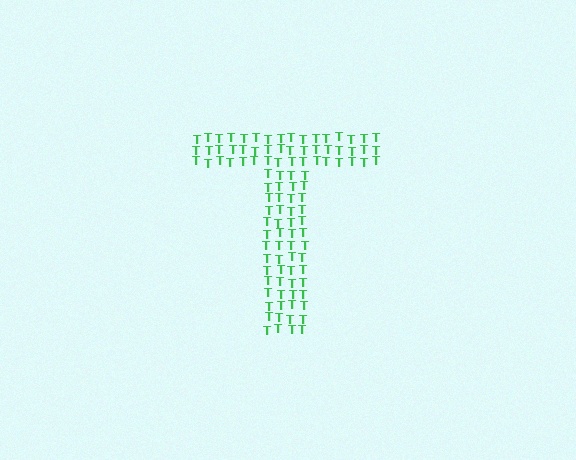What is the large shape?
The large shape is the letter T.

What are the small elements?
The small elements are letter T's.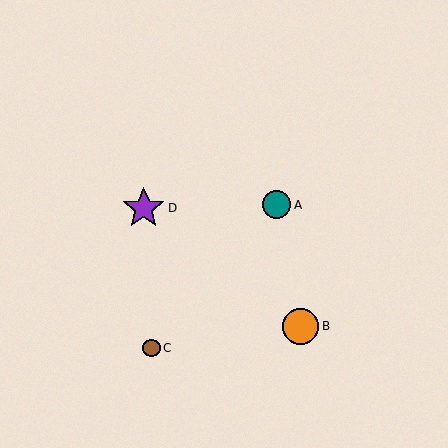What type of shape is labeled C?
Shape C is a brown circle.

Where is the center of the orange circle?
The center of the orange circle is at (301, 326).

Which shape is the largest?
The purple star (labeled D) is the largest.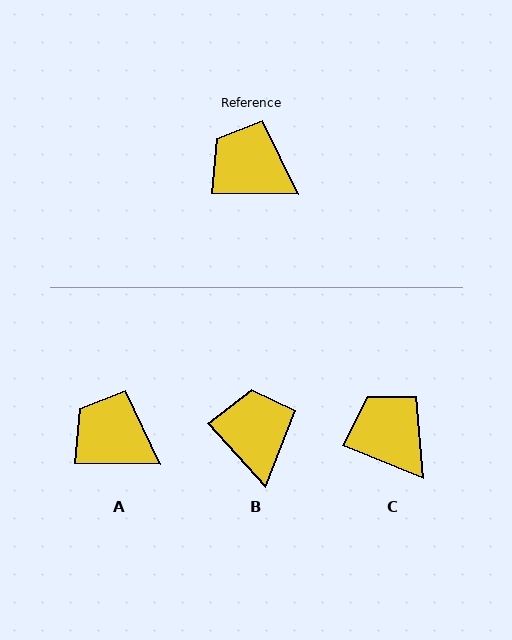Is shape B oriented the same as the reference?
No, it is off by about 47 degrees.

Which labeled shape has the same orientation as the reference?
A.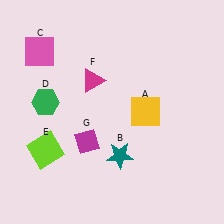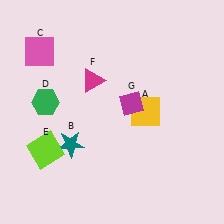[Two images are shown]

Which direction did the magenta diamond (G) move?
The magenta diamond (G) moved right.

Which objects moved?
The objects that moved are: the teal star (B), the magenta diamond (G).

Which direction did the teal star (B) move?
The teal star (B) moved left.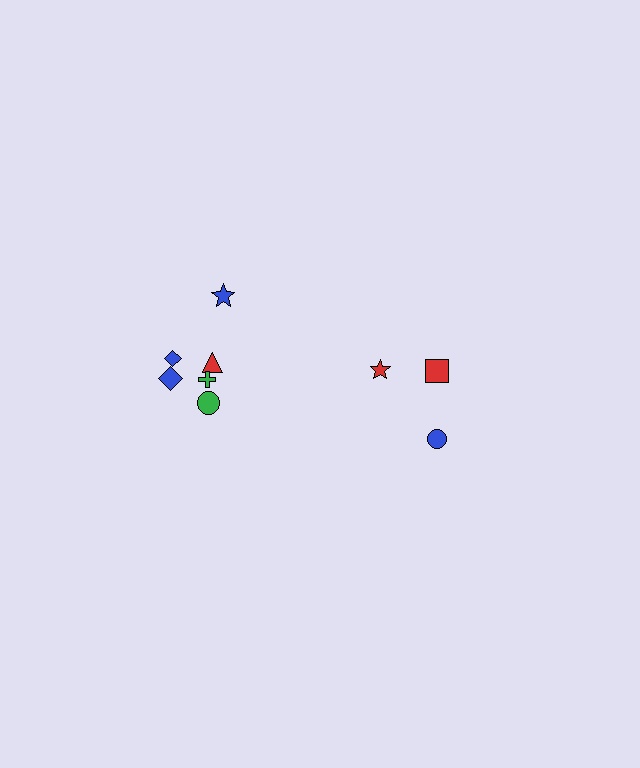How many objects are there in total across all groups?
There are 9 objects.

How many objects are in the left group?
There are 6 objects.